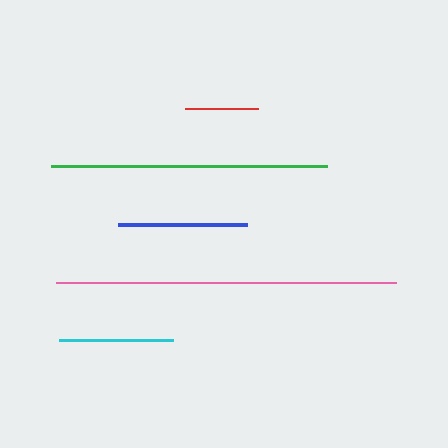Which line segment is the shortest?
The red line is the shortest at approximately 73 pixels.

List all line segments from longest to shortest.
From longest to shortest: pink, green, blue, cyan, red.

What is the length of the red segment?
The red segment is approximately 73 pixels long.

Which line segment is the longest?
The pink line is the longest at approximately 340 pixels.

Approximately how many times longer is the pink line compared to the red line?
The pink line is approximately 4.7 times the length of the red line.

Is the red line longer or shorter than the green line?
The green line is longer than the red line.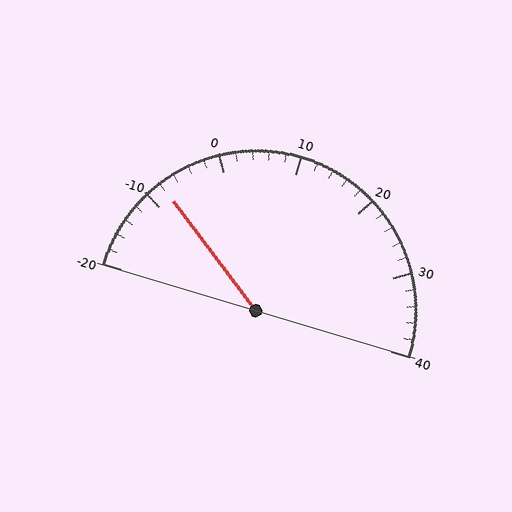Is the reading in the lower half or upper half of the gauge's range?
The reading is in the lower half of the range (-20 to 40).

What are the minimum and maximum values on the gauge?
The gauge ranges from -20 to 40.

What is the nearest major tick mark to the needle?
The nearest major tick mark is -10.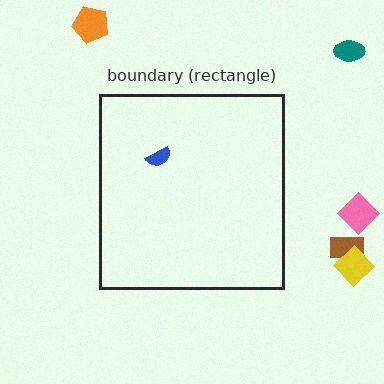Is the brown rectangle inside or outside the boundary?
Outside.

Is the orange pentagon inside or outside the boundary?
Outside.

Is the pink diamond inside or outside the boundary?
Outside.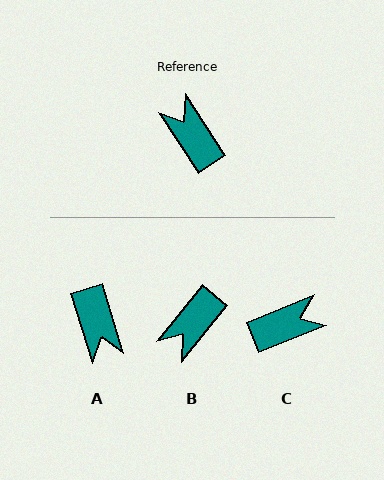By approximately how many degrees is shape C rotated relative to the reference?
Approximately 102 degrees clockwise.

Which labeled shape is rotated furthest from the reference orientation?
A, about 163 degrees away.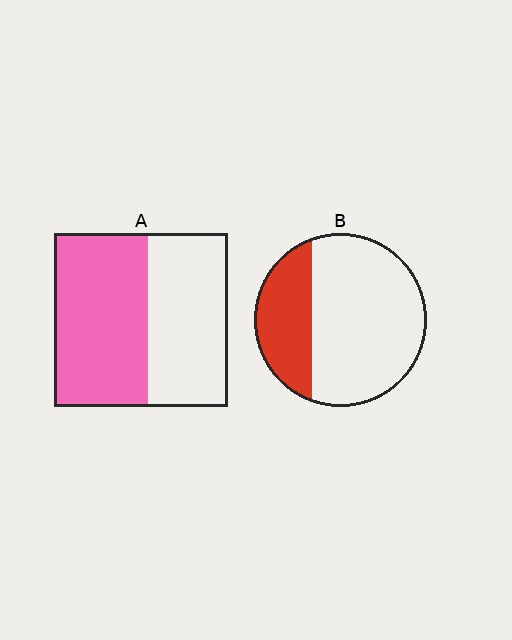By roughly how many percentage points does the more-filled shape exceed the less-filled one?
By roughly 25 percentage points (A over B).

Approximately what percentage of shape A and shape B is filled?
A is approximately 55% and B is approximately 30%.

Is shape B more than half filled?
No.